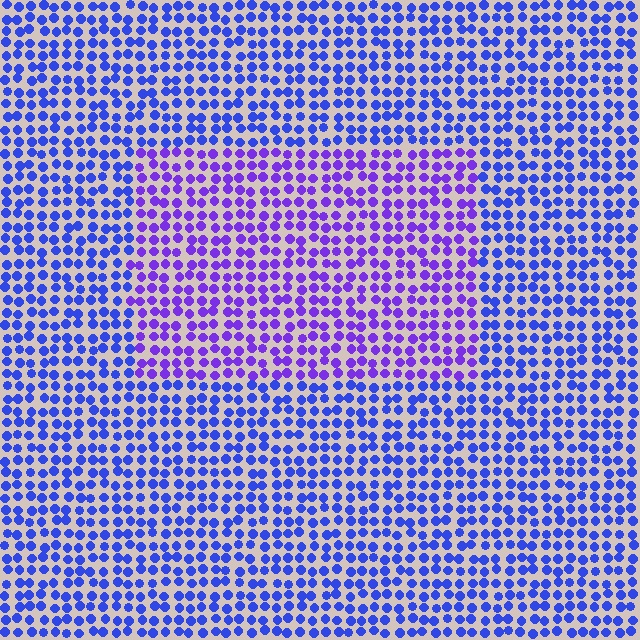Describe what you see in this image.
The image is filled with small blue elements in a uniform arrangement. A rectangle-shaped region is visible where the elements are tinted to a slightly different hue, forming a subtle color boundary.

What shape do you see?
I see a rectangle.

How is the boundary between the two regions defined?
The boundary is defined purely by a slight shift in hue (about 33 degrees). Spacing, size, and orientation are identical on both sides.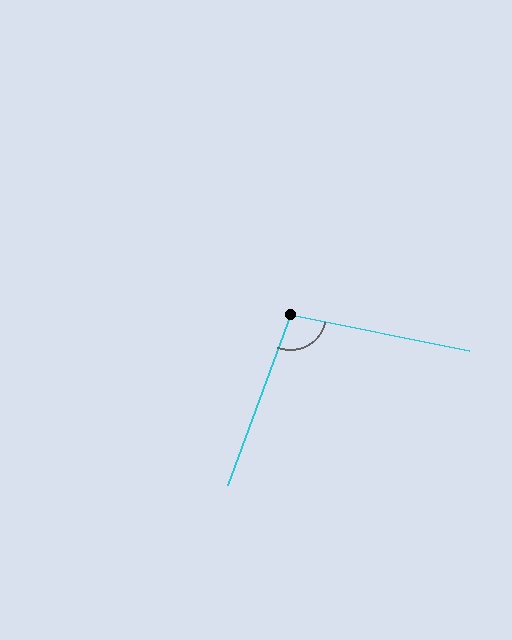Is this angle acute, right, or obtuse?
It is obtuse.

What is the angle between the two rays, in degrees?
Approximately 99 degrees.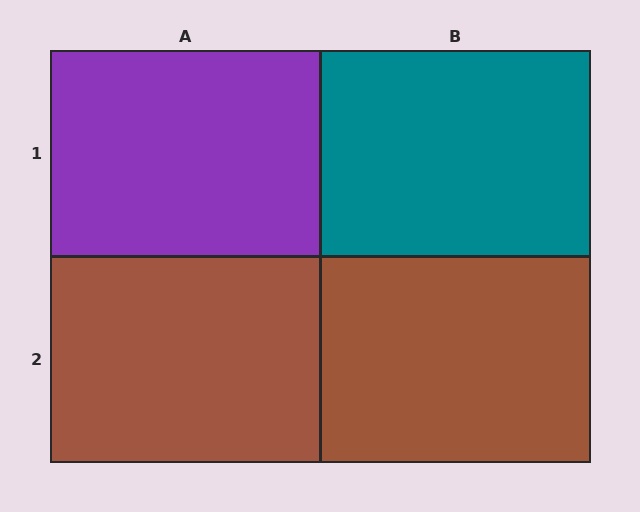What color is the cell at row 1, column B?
Teal.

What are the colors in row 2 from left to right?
Brown, brown.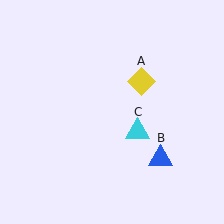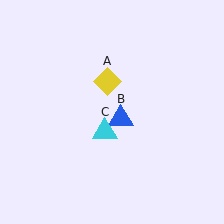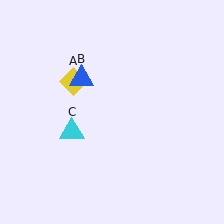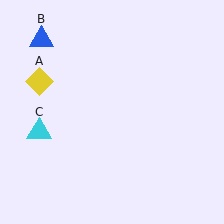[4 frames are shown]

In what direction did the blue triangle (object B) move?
The blue triangle (object B) moved up and to the left.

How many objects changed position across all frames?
3 objects changed position: yellow diamond (object A), blue triangle (object B), cyan triangle (object C).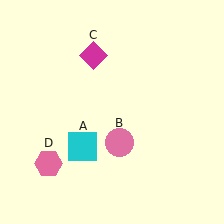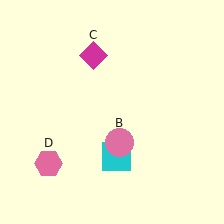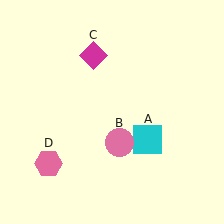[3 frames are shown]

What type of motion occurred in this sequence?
The cyan square (object A) rotated counterclockwise around the center of the scene.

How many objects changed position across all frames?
1 object changed position: cyan square (object A).